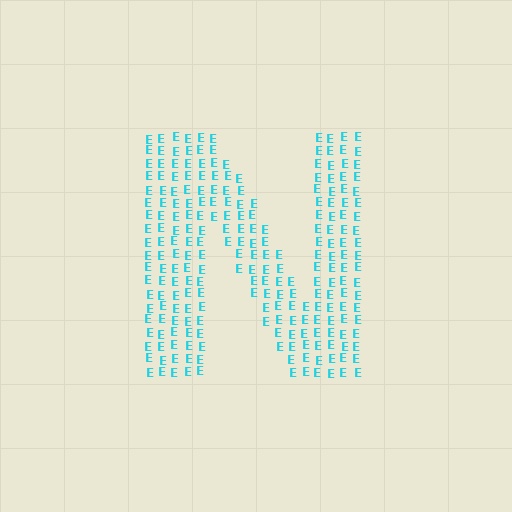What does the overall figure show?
The overall figure shows the letter N.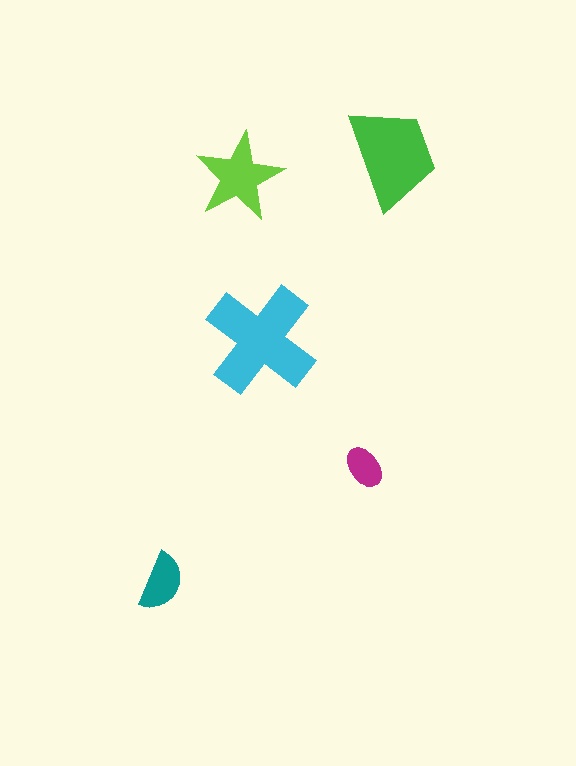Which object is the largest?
The cyan cross.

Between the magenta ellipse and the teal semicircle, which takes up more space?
The teal semicircle.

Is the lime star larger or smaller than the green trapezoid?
Smaller.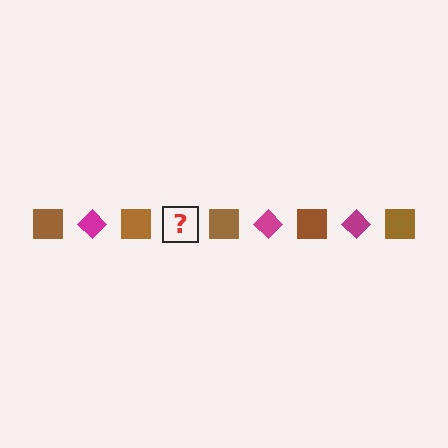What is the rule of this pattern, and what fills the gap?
The rule is that the pattern alternates between brown square and magenta diamond. The gap should be filled with a magenta diamond.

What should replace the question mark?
The question mark should be replaced with a magenta diamond.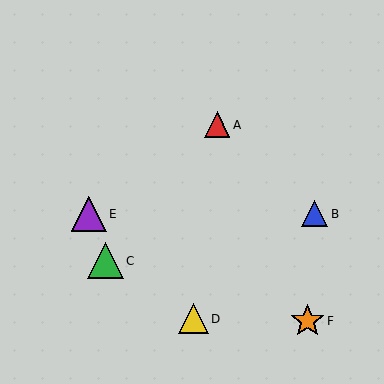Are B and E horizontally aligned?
Yes, both are at y≈214.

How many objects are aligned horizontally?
2 objects (B, E) are aligned horizontally.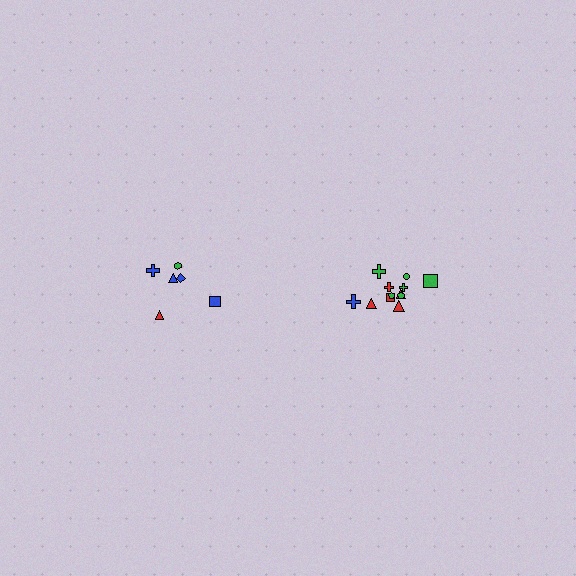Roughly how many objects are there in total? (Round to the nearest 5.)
Roughly 20 objects in total.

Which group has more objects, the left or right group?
The right group.